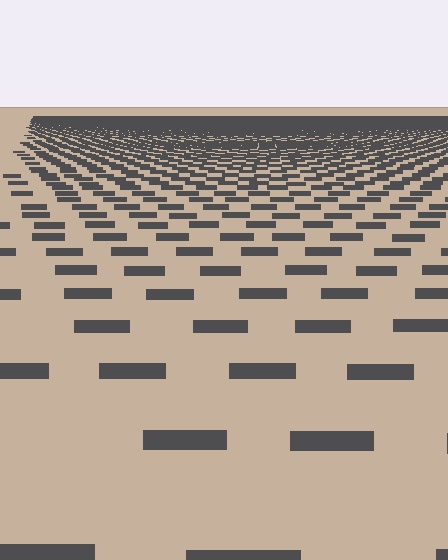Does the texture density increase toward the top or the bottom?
Density increases toward the top.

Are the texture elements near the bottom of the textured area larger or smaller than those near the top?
Larger. Near the bottom, elements are closer to the viewer and appear at a bigger on-screen size.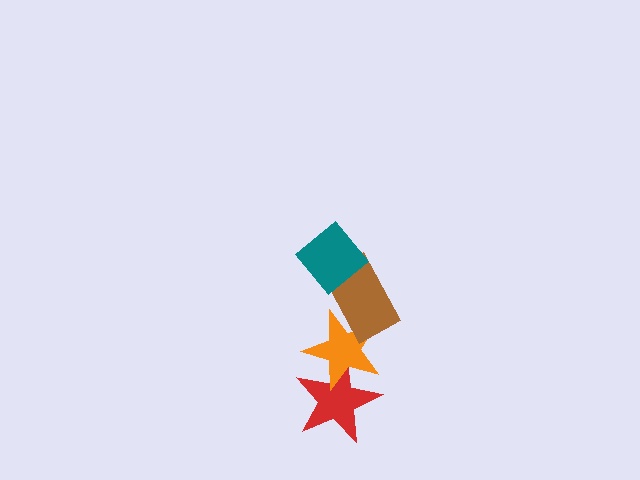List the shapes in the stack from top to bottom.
From top to bottom: the teal diamond, the brown rectangle, the orange star, the red star.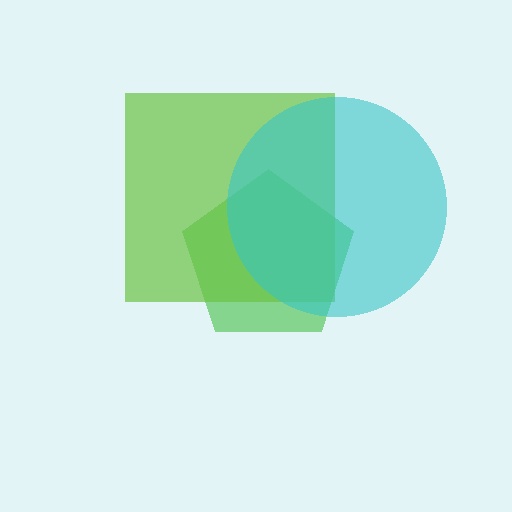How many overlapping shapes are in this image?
There are 3 overlapping shapes in the image.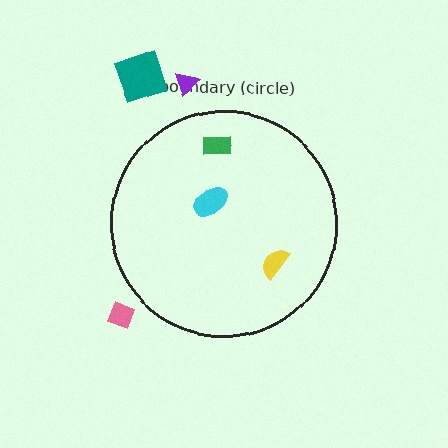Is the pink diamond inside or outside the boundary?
Outside.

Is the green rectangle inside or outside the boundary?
Inside.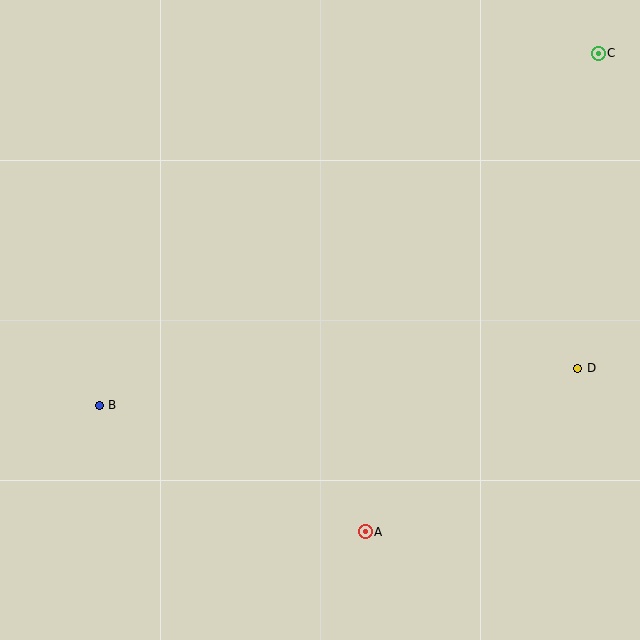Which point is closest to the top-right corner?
Point C is closest to the top-right corner.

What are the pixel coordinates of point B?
Point B is at (99, 405).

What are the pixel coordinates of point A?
Point A is at (365, 532).